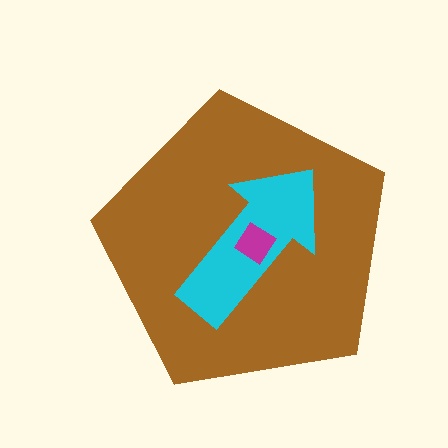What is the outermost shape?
The brown pentagon.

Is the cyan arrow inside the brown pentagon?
Yes.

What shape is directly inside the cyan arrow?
The magenta diamond.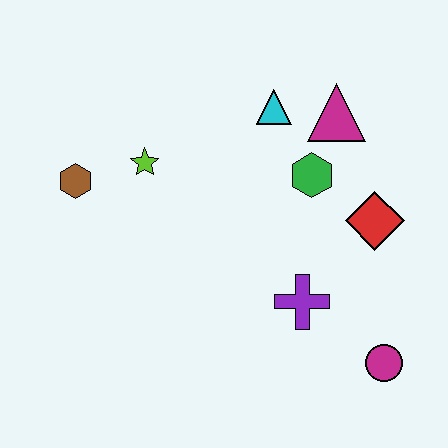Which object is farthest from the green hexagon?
The brown hexagon is farthest from the green hexagon.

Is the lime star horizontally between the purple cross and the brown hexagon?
Yes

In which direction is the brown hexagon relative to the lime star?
The brown hexagon is to the left of the lime star.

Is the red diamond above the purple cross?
Yes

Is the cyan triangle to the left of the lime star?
No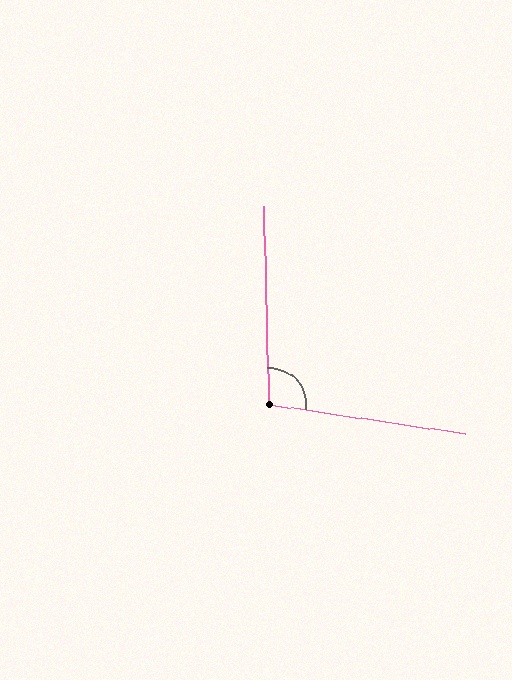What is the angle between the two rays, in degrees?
Approximately 100 degrees.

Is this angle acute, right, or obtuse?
It is obtuse.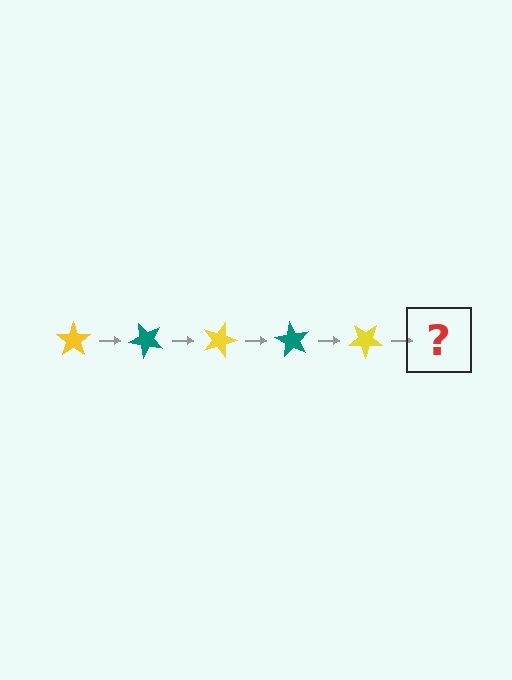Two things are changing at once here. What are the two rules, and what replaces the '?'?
The two rules are that it rotates 45 degrees each step and the color cycles through yellow and teal. The '?' should be a teal star, rotated 225 degrees from the start.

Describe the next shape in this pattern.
It should be a teal star, rotated 225 degrees from the start.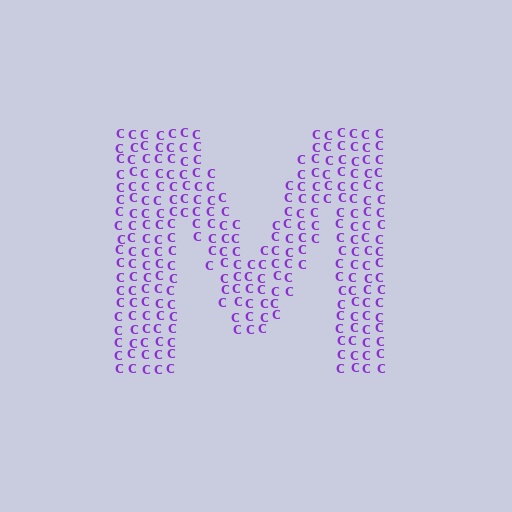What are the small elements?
The small elements are letter C's.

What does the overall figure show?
The overall figure shows the letter M.